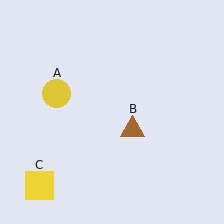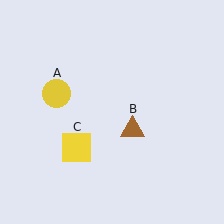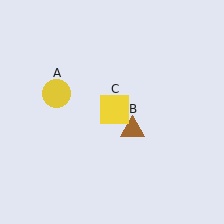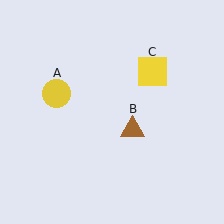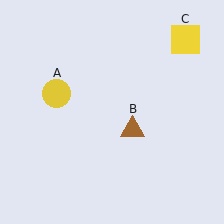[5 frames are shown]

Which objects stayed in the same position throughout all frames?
Yellow circle (object A) and brown triangle (object B) remained stationary.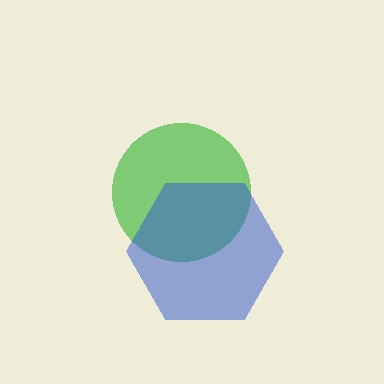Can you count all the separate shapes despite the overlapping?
Yes, there are 2 separate shapes.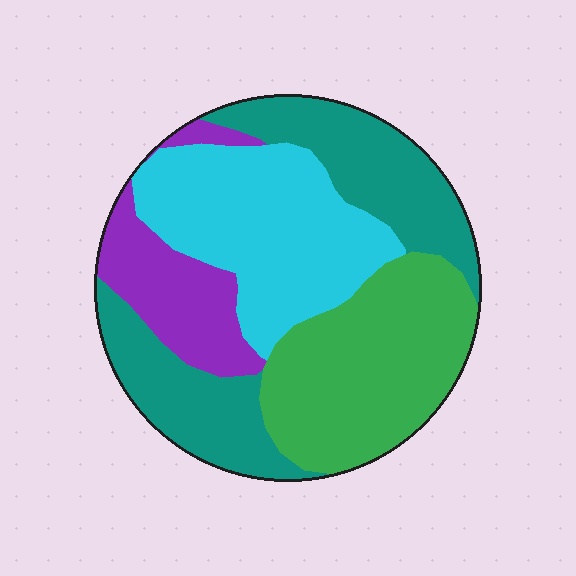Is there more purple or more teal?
Teal.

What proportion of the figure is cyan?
Cyan takes up about one quarter (1/4) of the figure.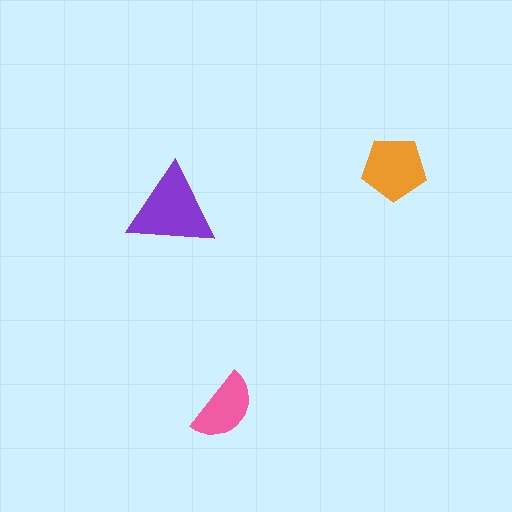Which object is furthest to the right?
The orange pentagon is rightmost.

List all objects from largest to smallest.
The purple triangle, the orange pentagon, the pink semicircle.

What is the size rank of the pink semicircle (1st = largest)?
3rd.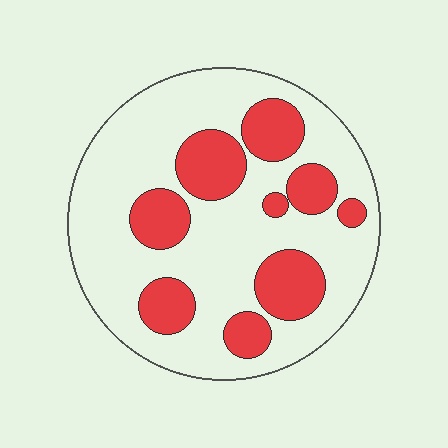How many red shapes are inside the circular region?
9.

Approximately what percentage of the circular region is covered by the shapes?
Approximately 30%.